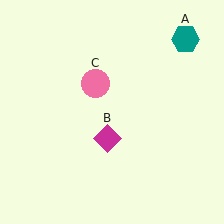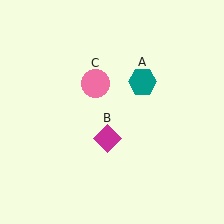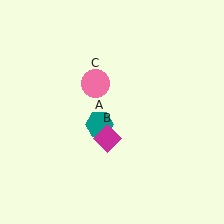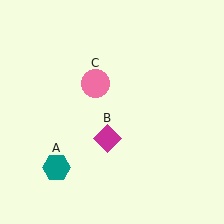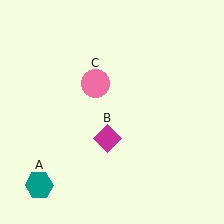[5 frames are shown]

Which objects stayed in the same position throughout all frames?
Magenta diamond (object B) and pink circle (object C) remained stationary.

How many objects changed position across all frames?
1 object changed position: teal hexagon (object A).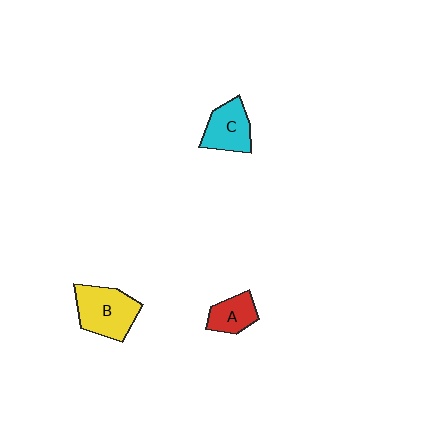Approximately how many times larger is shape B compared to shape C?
Approximately 1.3 times.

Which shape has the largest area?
Shape B (yellow).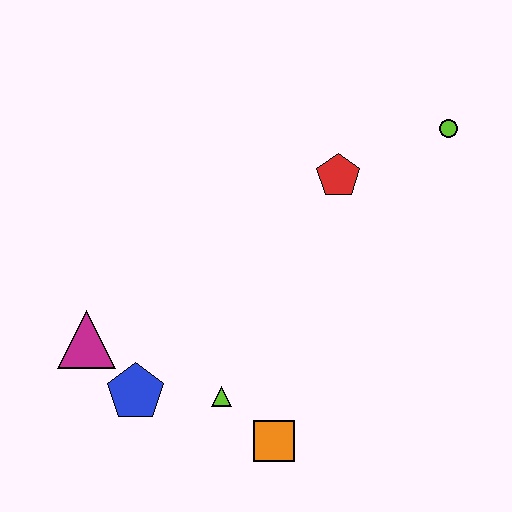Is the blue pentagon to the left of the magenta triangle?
No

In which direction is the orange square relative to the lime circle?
The orange square is below the lime circle.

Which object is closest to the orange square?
The lime triangle is closest to the orange square.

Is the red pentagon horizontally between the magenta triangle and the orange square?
No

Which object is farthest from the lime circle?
The magenta triangle is farthest from the lime circle.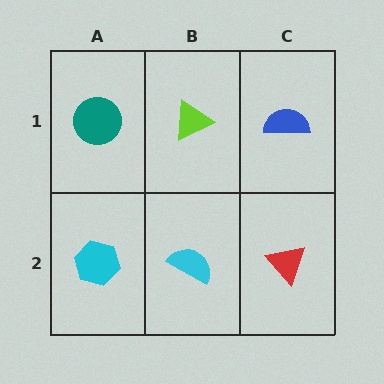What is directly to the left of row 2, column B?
A cyan hexagon.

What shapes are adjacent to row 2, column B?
A lime triangle (row 1, column B), a cyan hexagon (row 2, column A), a red triangle (row 2, column C).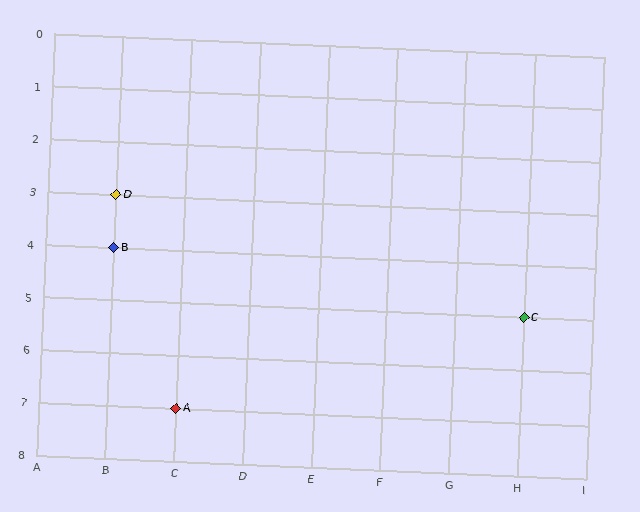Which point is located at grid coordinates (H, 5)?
Point C is at (H, 5).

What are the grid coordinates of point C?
Point C is at grid coordinates (H, 5).